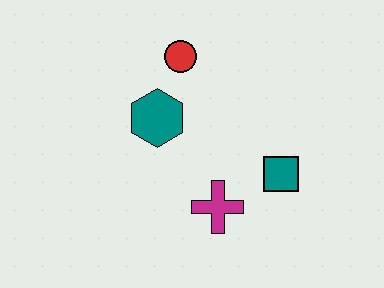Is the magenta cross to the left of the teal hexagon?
No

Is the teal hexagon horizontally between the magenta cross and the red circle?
No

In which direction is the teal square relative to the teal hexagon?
The teal square is to the right of the teal hexagon.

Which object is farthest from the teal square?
The red circle is farthest from the teal square.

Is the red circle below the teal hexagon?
No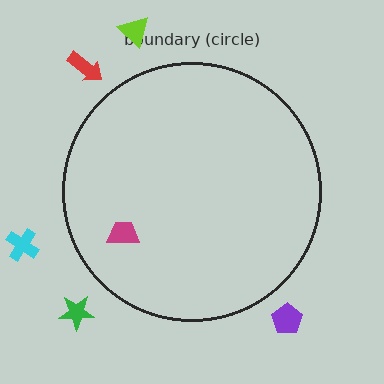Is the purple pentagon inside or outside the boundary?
Outside.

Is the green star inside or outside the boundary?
Outside.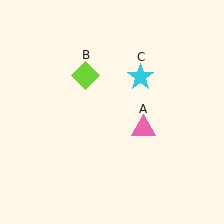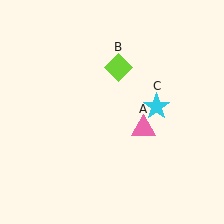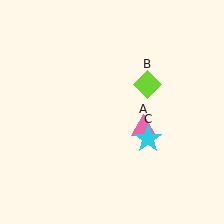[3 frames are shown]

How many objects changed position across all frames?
2 objects changed position: lime diamond (object B), cyan star (object C).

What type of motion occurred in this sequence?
The lime diamond (object B), cyan star (object C) rotated clockwise around the center of the scene.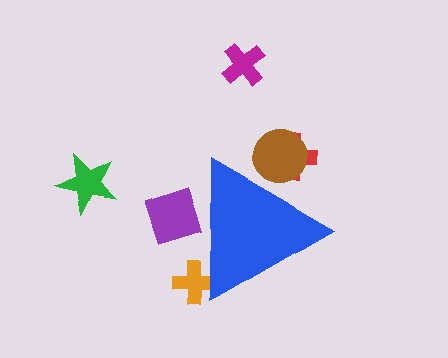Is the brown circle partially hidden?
Yes, the brown circle is partially hidden behind the blue triangle.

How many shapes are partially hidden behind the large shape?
4 shapes are partially hidden.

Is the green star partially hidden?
No, the green star is fully visible.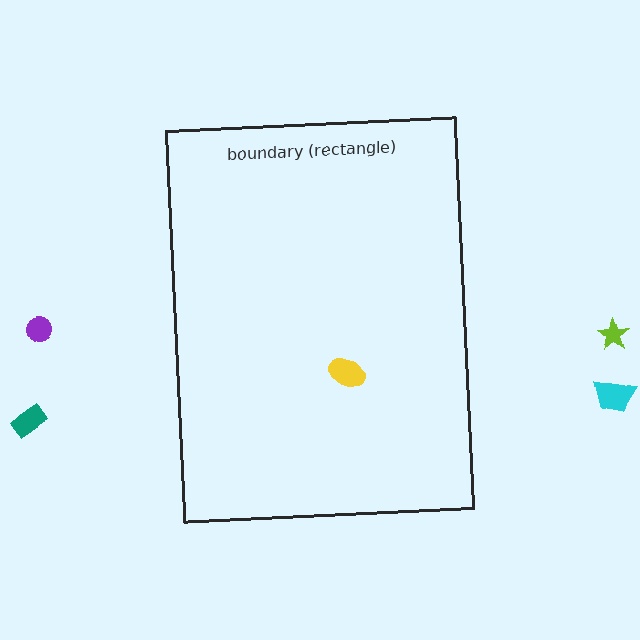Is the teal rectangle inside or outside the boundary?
Outside.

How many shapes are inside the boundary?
1 inside, 4 outside.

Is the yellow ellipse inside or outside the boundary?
Inside.